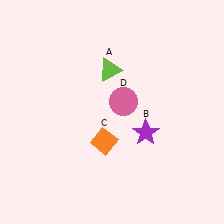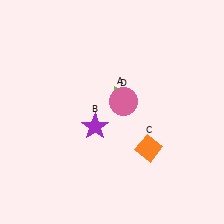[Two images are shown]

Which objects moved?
The objects that moved are: the lime triangle (A), the purple star (B), the orange diamond (C).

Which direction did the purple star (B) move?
The purple star (B) moved left.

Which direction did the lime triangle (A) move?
The lime triangle (A) moved down.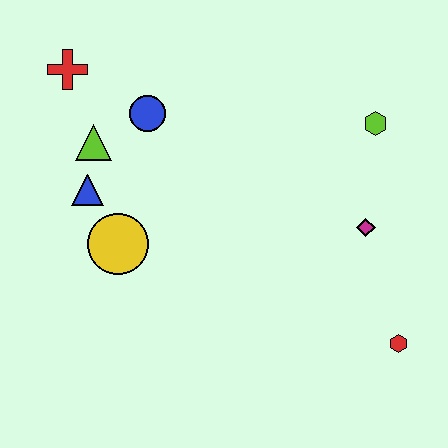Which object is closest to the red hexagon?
The magenta diamond is closest to the red hexagon.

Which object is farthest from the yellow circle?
The red hexagon is farthest from the yellow circle.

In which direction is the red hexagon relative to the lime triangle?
The red hexagon is to the right of the lime triangle.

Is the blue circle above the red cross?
No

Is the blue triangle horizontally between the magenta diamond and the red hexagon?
No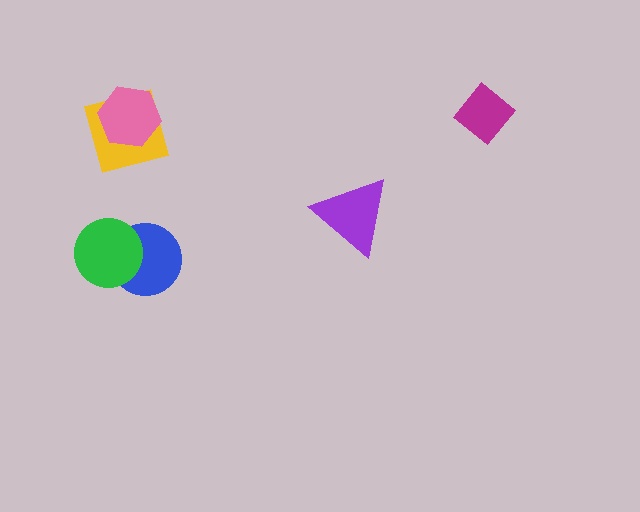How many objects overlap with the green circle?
1 object overlaps with the green circle.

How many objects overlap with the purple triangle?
0 objects overlap with the purple triangle.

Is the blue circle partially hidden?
Yes, it is partially covered by another shape.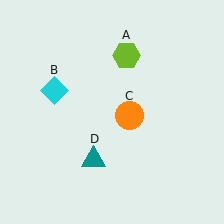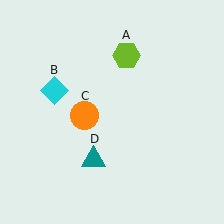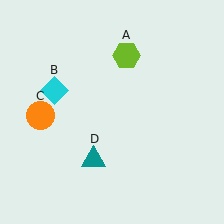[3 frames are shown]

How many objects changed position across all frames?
1 object changed position: orange circle (object C).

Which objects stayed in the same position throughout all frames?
Lime hexagon (object A) and cyan diamond (object B) and teal triangle (object D) remained stationary.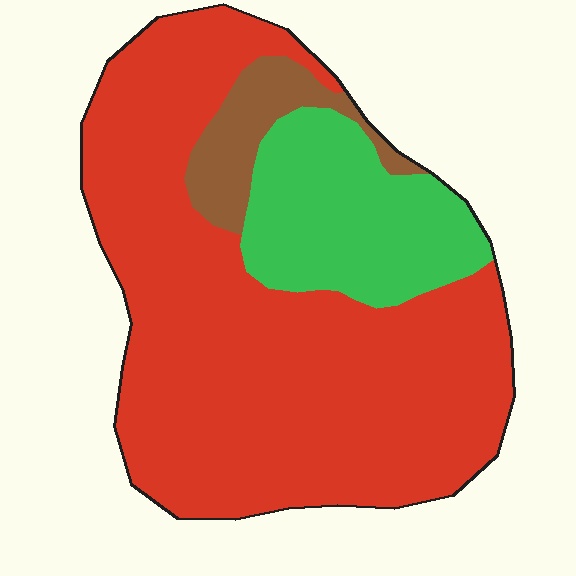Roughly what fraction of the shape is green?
Green covers 20% of the shape.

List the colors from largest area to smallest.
From largest to smallest: red, green, brown.